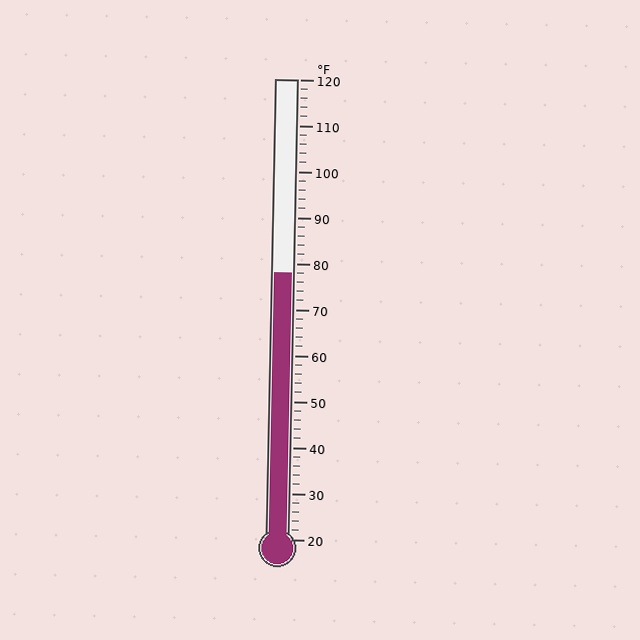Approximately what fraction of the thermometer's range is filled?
The thermometer is filled to approximately 60% of its range.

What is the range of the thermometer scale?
The thermometer scale ranges from 20°F to 120°F.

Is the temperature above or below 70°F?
The temperature is above 70°F.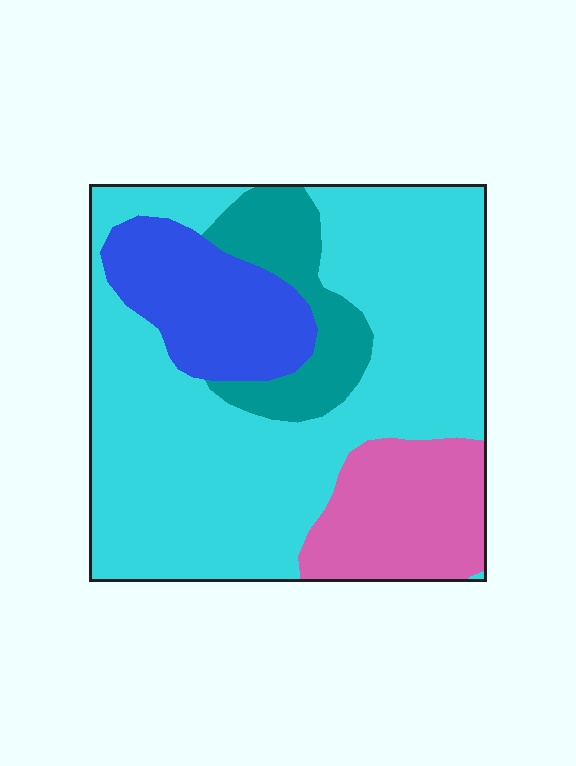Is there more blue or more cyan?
Cyan.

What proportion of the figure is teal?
Teal takes up about one eighth (1/8) of the figure.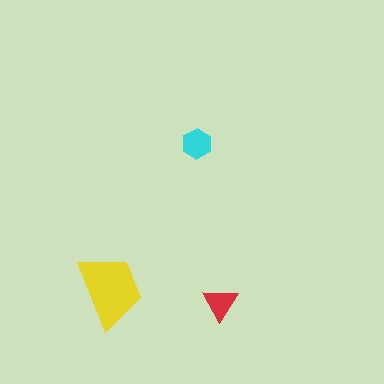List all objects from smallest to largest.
The red triangle, the cyan hexagon, the yellow trapezoid.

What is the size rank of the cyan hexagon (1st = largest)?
2nd.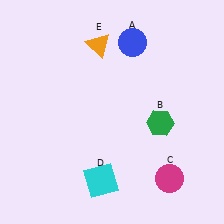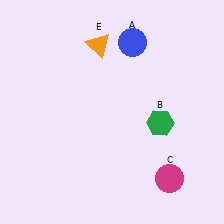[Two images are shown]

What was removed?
The cyan square (D) was removed in Image 2.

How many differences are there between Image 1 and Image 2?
There is 1 difference between the two images.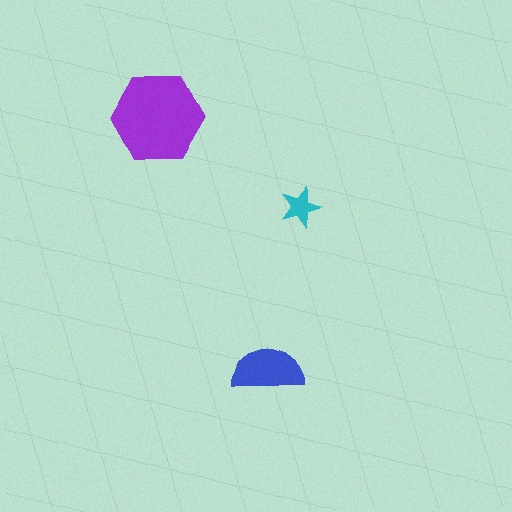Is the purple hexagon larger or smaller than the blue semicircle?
Larger.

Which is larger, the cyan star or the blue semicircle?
The blue semicircle.